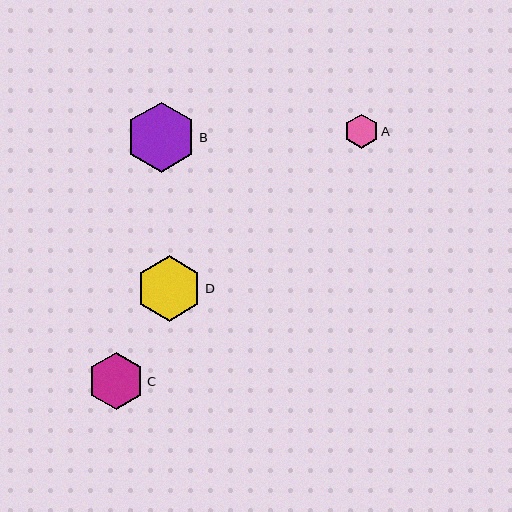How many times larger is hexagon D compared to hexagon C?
Hexagon D is approximately 1.2 times the size of hexagon C.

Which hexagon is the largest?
Hexagon B is the largest with a size of approximately 70 pixels.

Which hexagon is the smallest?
Hexagon A is the smallest with a size of approximately 34 pixels.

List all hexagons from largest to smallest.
From largest to smallest: B, D, C, A.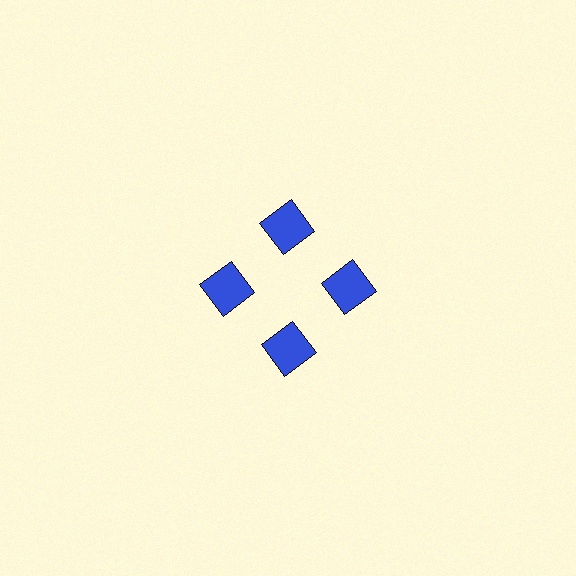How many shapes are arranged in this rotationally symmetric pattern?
There are 4 shapes, arranged in 4 groups of 1.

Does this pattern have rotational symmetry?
Yes, this pattern has 4-fold rotational symmetry. It looks the same after rotating 90 degrees around the center.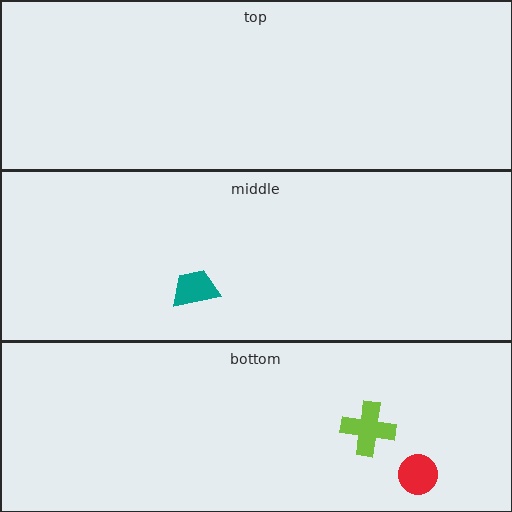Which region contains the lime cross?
The bottom region.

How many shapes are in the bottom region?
2.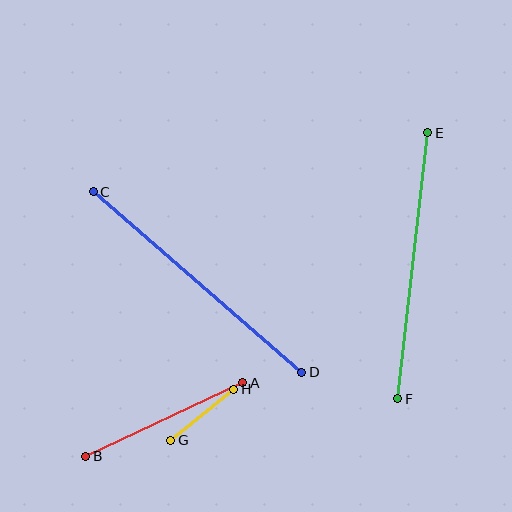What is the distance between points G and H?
The distance is approximately 81 pixels.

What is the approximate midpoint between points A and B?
The midpoint is at approximately (164, 419) pixels.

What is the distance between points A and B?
The distance is approximately 173 pixels.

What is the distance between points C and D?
The distance is approximately 276 pixels.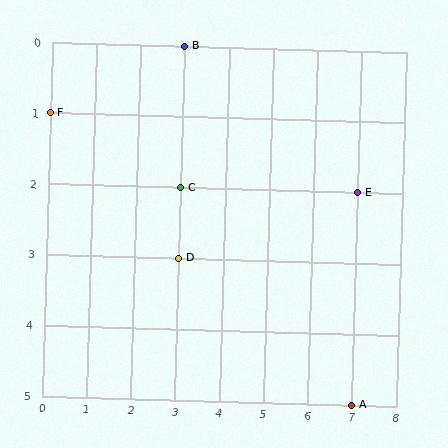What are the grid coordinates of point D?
Point D is at grid coordinates (3, 3).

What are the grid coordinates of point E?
Point E is at grid coordinates (7, 2).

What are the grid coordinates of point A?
Point A is at grid coordinates (7, 5).